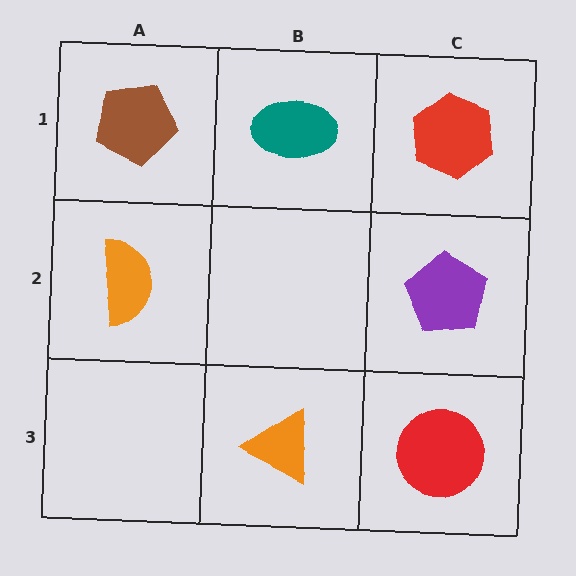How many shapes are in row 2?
2 shapes.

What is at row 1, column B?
A teal ellipse.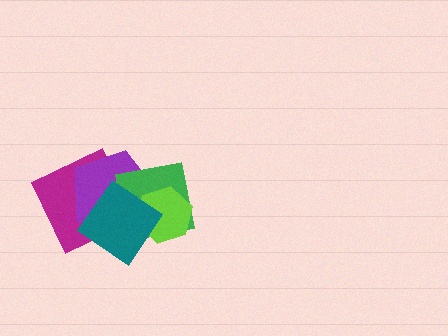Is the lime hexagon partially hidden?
Yes, it is partially covered by another shape.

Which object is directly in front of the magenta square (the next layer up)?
The purple pentagon is directly in front of the magenta square.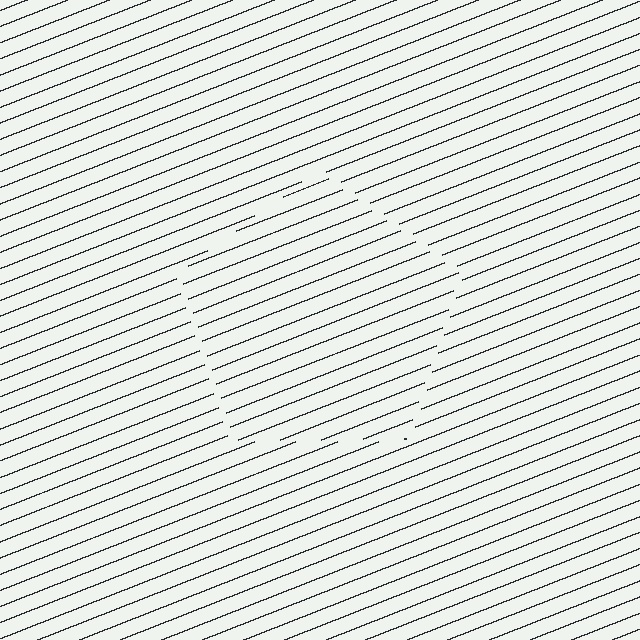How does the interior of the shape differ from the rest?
The interior of the shape contains the same grating, shifted by half a period — the contour is defined by the phase discontinuity where line-ends from the inner and outer gratings abut.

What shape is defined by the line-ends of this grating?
An illusory pentagon. The interior of the shape contains the same grating, shifted by half a period — the contour is defined by the phase discontinuity where line-ends from the inner and outer gratings abut.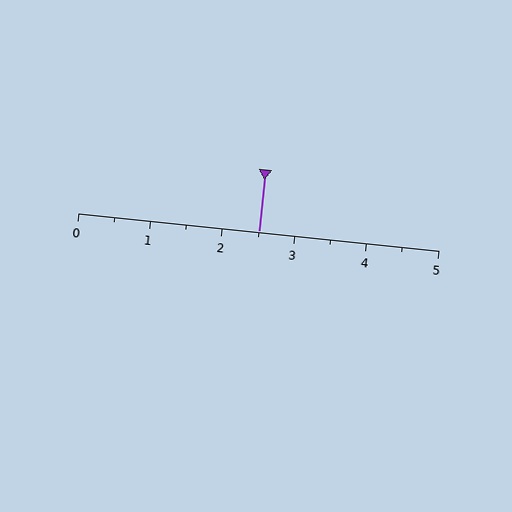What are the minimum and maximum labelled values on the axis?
The axis runs from 0 to 5.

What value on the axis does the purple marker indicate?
The marker indicates approximately 2.5.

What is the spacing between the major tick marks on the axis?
The major ticks are spaced 1 apart.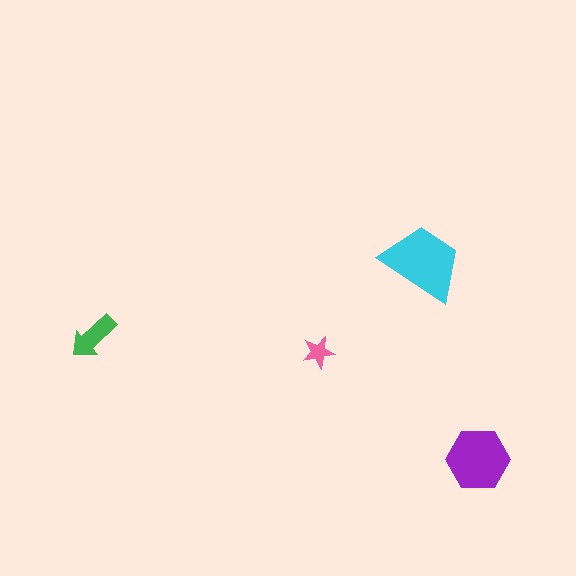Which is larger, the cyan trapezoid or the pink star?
The cyan trapezoid.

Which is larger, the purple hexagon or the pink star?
The purple hexagon.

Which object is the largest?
The cyan trapezoid.